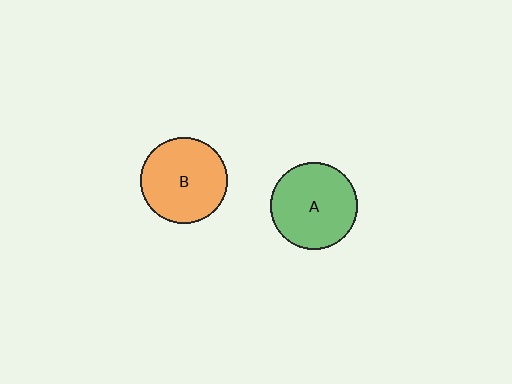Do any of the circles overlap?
No, none of the circles overlap.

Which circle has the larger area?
Circle B (orange).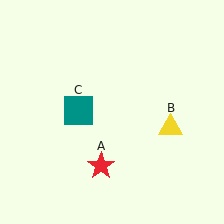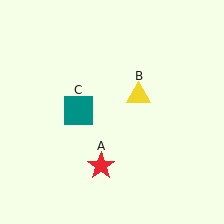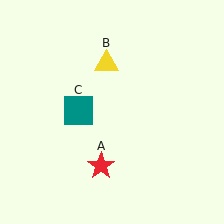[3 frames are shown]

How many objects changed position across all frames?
1 object changed position: yellow triangle (object B).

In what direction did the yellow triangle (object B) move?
The yellow triangle (object B) moved up and to the left.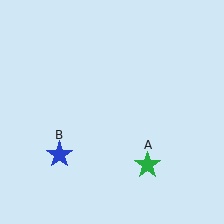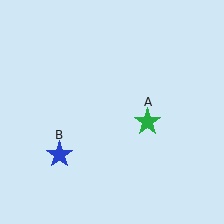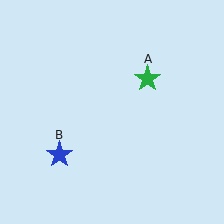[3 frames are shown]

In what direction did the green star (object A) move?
The green star (object A) moved up.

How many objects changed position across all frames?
1 object changed position: green star (object A).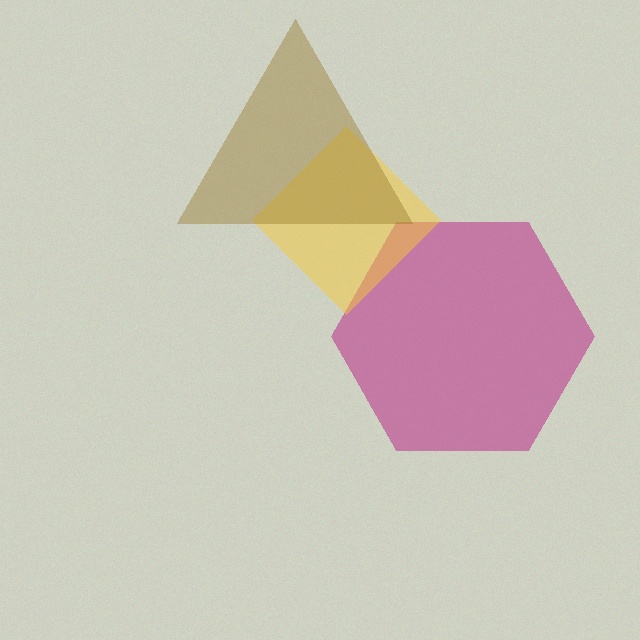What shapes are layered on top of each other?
The layered shapes are: a magenta hexagon, a yellow diamond, a brown triangle.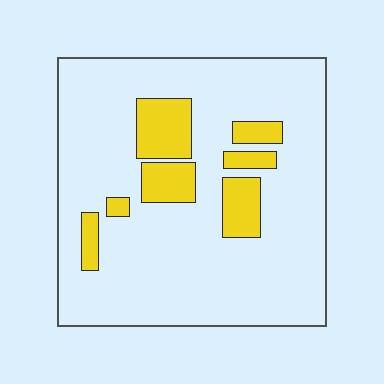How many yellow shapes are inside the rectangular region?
7.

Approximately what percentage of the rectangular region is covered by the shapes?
Approximately 15%.